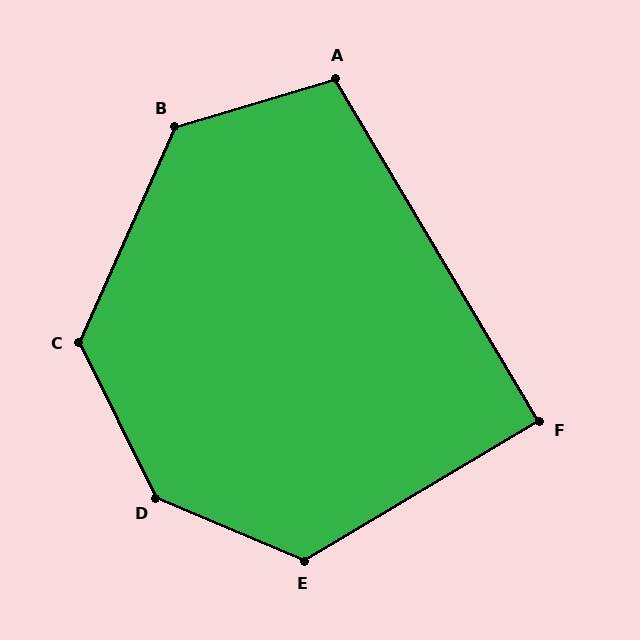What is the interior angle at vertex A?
Approximately 104 degrees (obtuse).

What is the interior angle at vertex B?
Approximately 131 degrees (obtuse).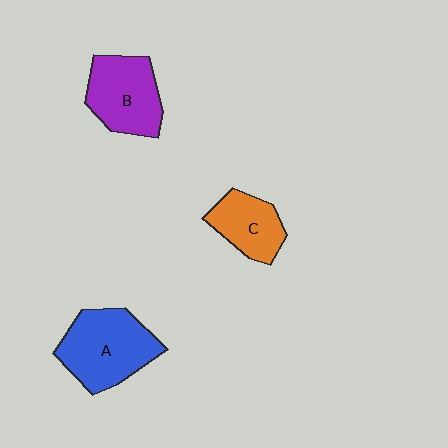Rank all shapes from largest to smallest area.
From largest to smallest: A (blue), B (purple), C (orange).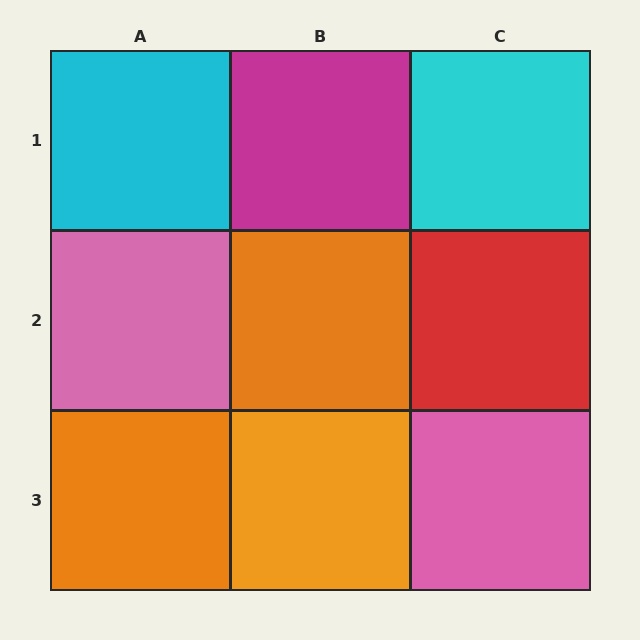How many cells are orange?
3 cells are orange.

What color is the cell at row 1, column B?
Magenta.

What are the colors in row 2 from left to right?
Pink, orange, red.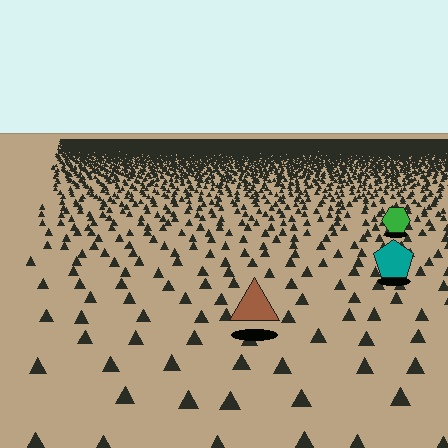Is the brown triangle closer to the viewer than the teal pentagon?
Yes. The brown triangle is closer — you can tell from the texture gradient: the ground texture is coarser near it.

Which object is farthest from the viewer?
The green hexagon is farthest from the viewer. It appears smaller and the ground texture around it is denser.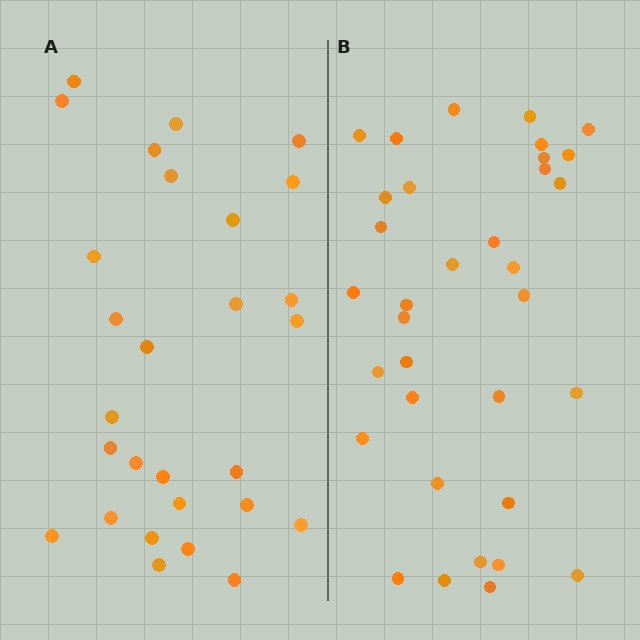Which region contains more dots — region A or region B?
Region B (the right region) has more dots.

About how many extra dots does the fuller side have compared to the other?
Region B has about 6 more dots than region A.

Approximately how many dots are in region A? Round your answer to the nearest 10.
About 30 dots. (The exact count is 28, which rounds to 30.)